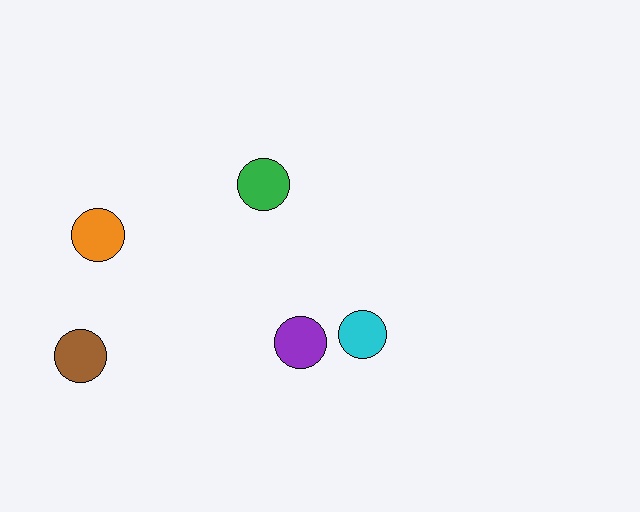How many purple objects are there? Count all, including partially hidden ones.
There is 1 purple object.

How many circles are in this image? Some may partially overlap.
There are 5 circles.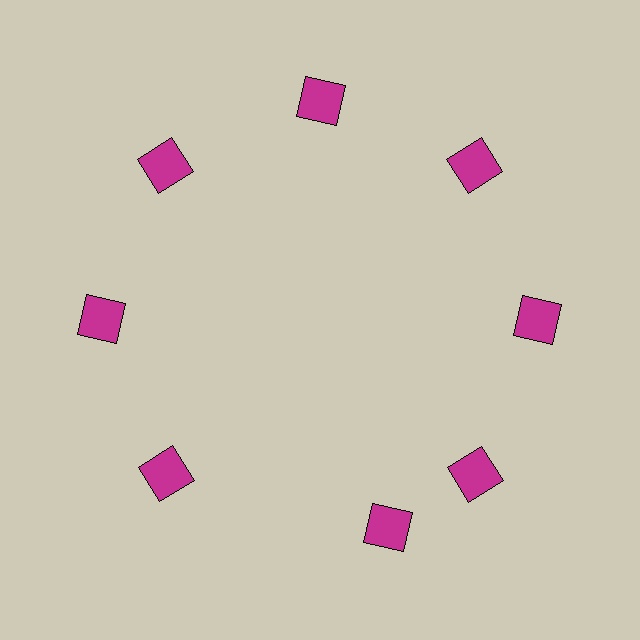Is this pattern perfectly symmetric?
No. The 8 magenta squares are arranged in a ring, but one element near the 6 o'clock position is rotated out of alignment along the ring, breaking the 8-fold rotational symmetry.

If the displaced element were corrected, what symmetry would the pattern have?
It would have 8-fold rotational symmetry — the pattern would map onto itself every 45 degrees.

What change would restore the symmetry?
The symmetry would be restored by rotating it back into even spacing with its neighbors so that all 8 squares sit at equal angles and equal distance from the center.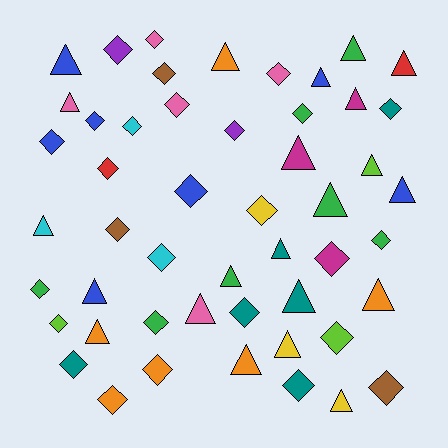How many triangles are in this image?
There are 22 triangles.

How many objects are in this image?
There are 50 objects.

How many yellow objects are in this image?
There are 3 yellow objects.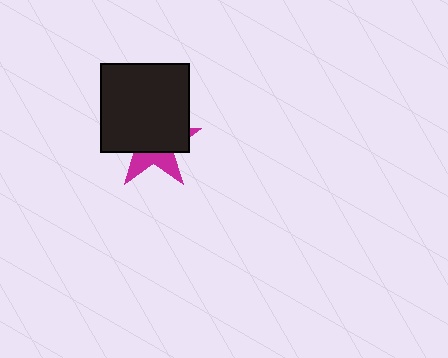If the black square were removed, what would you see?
You would see the complete magenta star.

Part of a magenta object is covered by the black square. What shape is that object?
It is a star.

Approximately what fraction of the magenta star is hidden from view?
Roughly 66% of the magenta star is hidden behind the black square.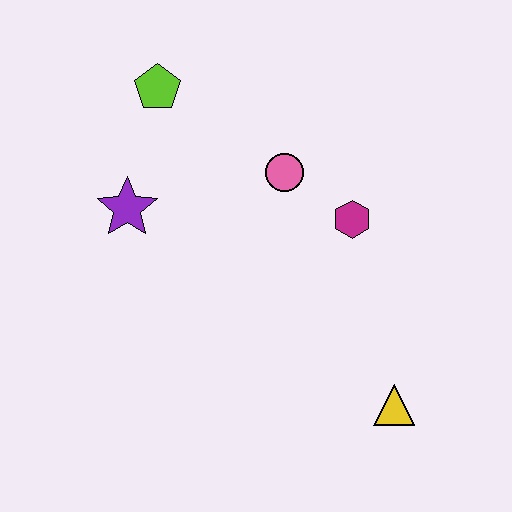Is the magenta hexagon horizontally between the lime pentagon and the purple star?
No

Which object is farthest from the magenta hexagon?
The lime pentagon is farthest from the magenta hexagon.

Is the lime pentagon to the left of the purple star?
No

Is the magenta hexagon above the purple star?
No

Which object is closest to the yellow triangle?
The magenta hexagon is closest to the yellow triangle.